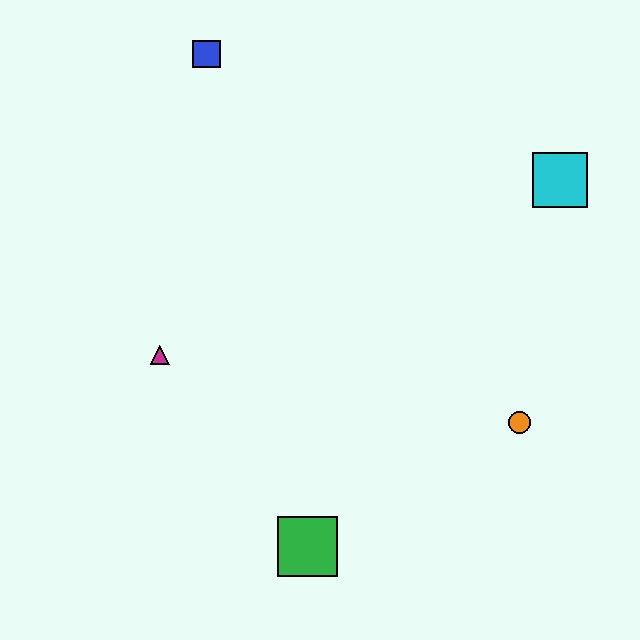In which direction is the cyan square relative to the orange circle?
The cyan square is above the orange circle.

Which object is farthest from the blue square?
The green square is farthest from the blue square.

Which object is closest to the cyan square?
The orange circle is closest to the cyan square.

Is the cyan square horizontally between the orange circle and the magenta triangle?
No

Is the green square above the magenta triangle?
No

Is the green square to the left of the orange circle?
Yes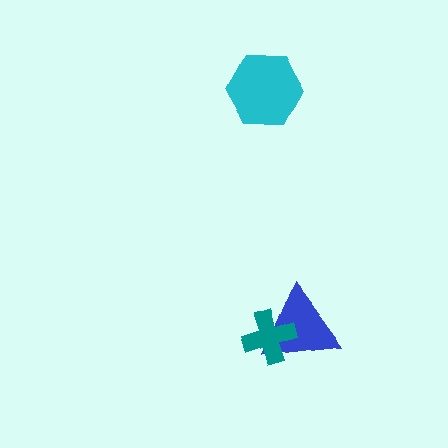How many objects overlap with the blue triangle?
1 object overlaps with the blue triangle.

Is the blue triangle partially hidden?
Yes, it is partially covered by another shape.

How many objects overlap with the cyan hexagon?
0 objects overlap with the cyan hexagon.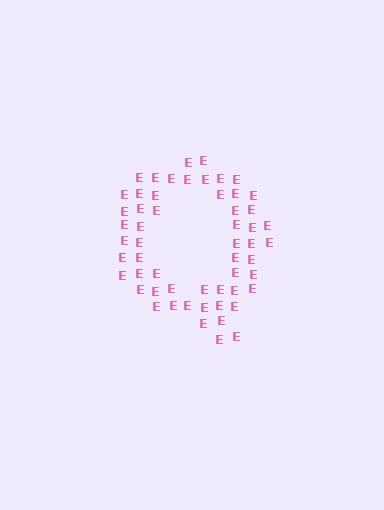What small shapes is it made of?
It is made of small letter E's.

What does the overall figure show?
The overall figure shows the letter Q.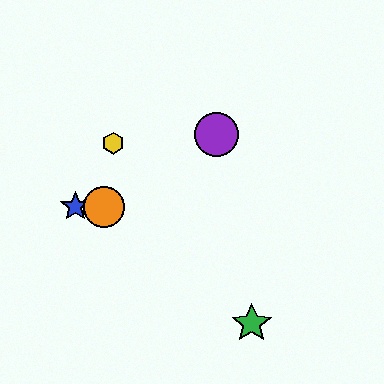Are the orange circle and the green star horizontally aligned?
No, the orange circle is at y≈207 and the green star is at y≈323.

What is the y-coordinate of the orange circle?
The orange circle is at y≈207.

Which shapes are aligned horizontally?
The red hexagon, the blue star, the orange circle are aligned horizontally.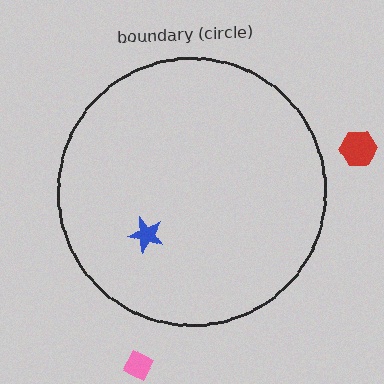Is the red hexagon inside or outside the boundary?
Outside.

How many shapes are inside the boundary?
1 inside, 2 outside.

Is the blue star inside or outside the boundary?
Inside.